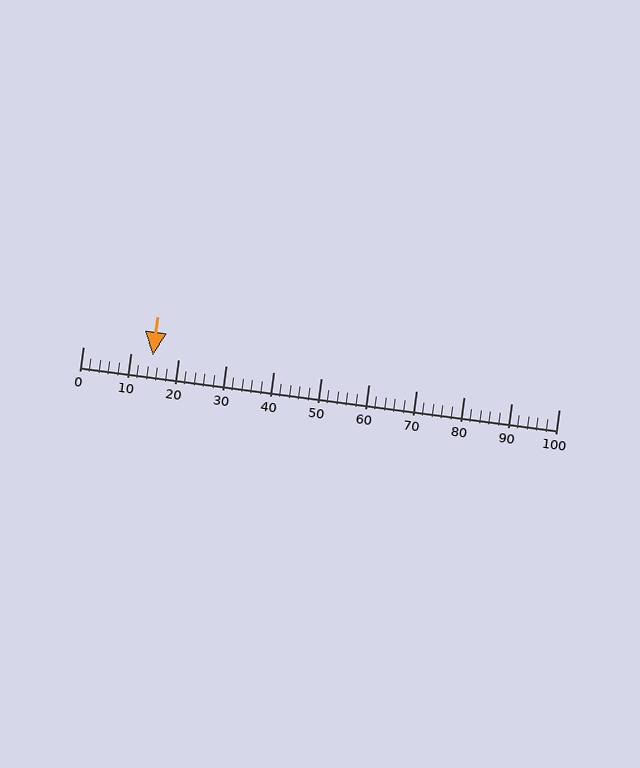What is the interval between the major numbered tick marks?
The major tick marks are spaced 10 units apart.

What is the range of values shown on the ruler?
The ruler shows values from 0 to 100.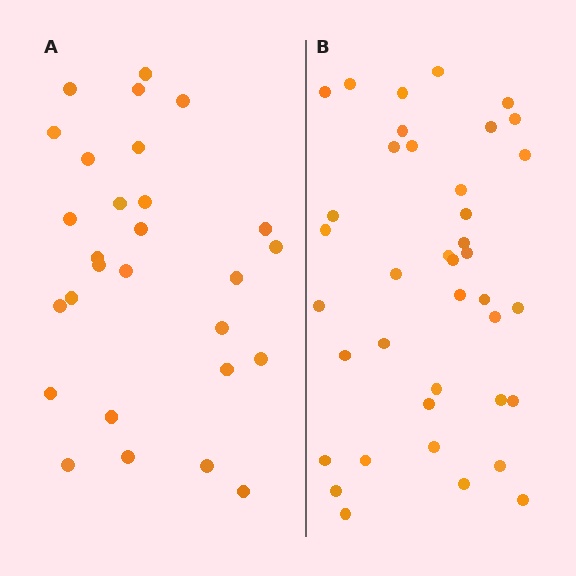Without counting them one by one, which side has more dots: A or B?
Region B (the right region) has more dots.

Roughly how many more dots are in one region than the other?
Region B has roughly 12 or so more dots than region A.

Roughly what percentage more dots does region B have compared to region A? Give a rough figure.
About 40% more.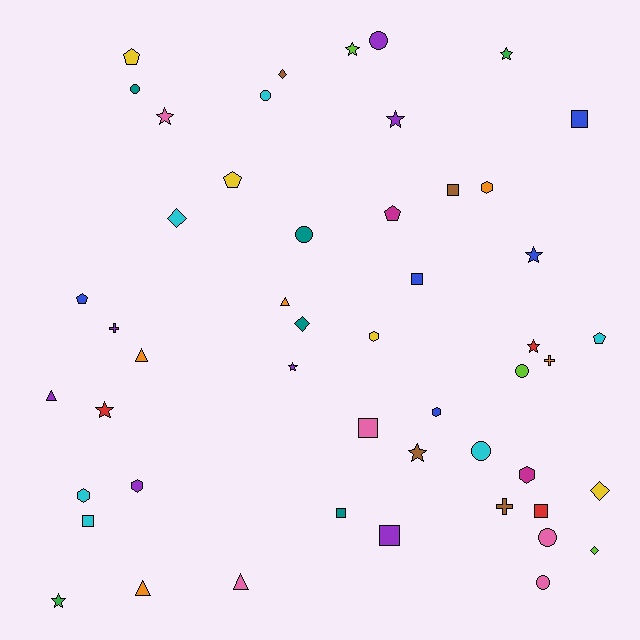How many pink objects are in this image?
There are 5 pink objects.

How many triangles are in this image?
There are 5 triangles.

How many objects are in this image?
There are 50 objects.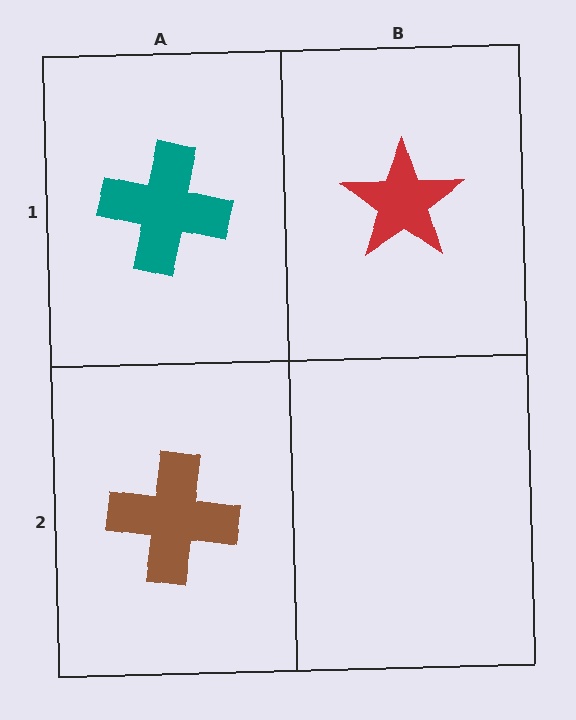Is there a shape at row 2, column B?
No, that cell is empty.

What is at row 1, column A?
A teal cross.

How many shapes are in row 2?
1 shape.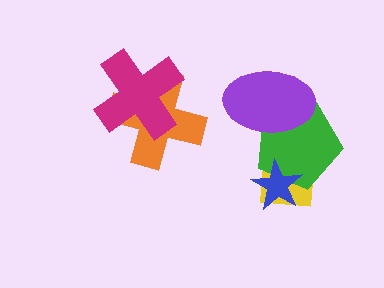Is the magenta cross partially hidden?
No, no other shape covers it.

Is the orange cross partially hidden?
Yes, it is partially covered by another shape.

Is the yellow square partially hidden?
Yes, it is partially covered by another shape.